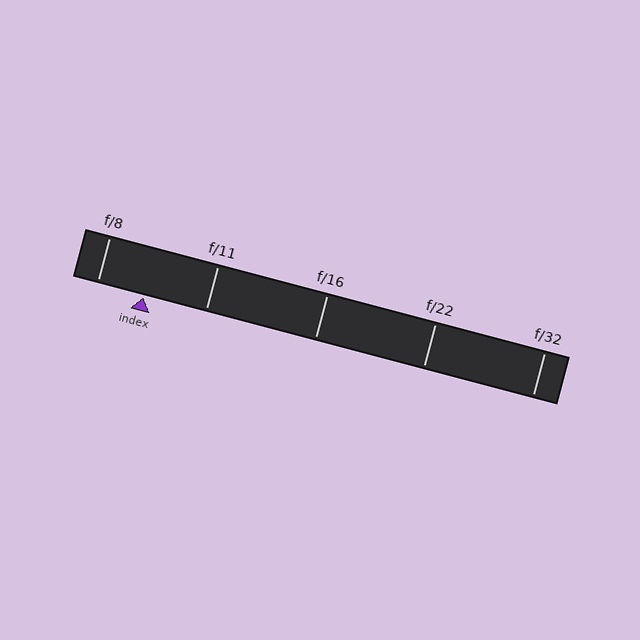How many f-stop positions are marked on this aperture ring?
There are 5 f-stop positions marked.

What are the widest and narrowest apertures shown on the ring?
The widest aperture shown is f/8 and the narrowest is f/32.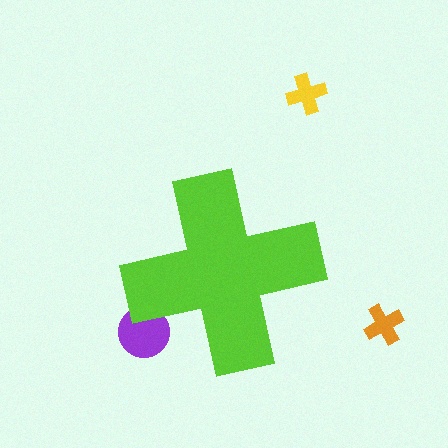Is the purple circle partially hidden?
Yes, the purple circle is partially hidden behind the lime cross.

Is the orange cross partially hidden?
No, the orange cross is fully visible.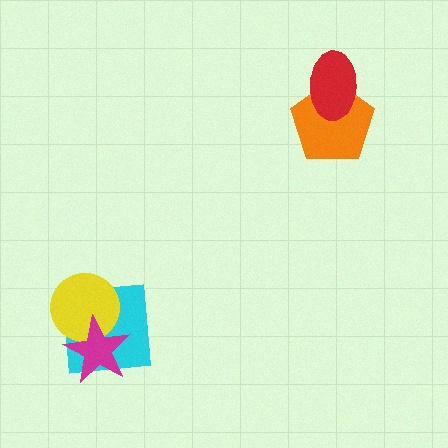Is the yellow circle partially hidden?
Yes, it is partially covered by another shape.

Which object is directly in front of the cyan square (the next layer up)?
The yellow circle is directly in front of the cyan square.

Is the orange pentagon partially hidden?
Yes, it is partially covered by another shape.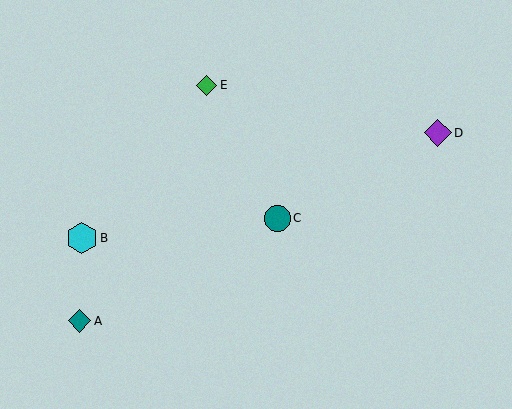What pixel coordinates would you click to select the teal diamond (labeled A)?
Click at (79, 321) to select the teal diamond A.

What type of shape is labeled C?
Shape C is a teal circle.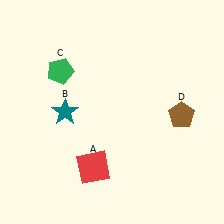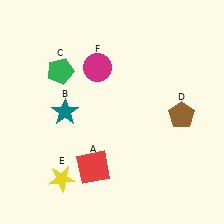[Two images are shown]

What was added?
A yellow star (E), a magenta circle (F) were added in Image 2.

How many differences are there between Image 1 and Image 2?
There are 2 differences between the two images.